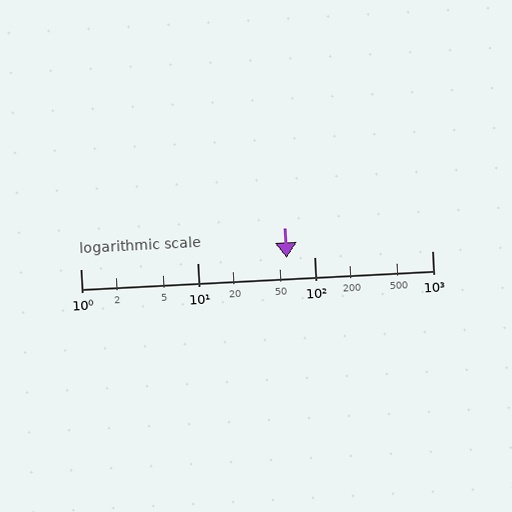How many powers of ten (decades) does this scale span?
The scale spans 3 decades, from 1 to 1000.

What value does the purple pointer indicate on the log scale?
The pointer indicates approximately 57.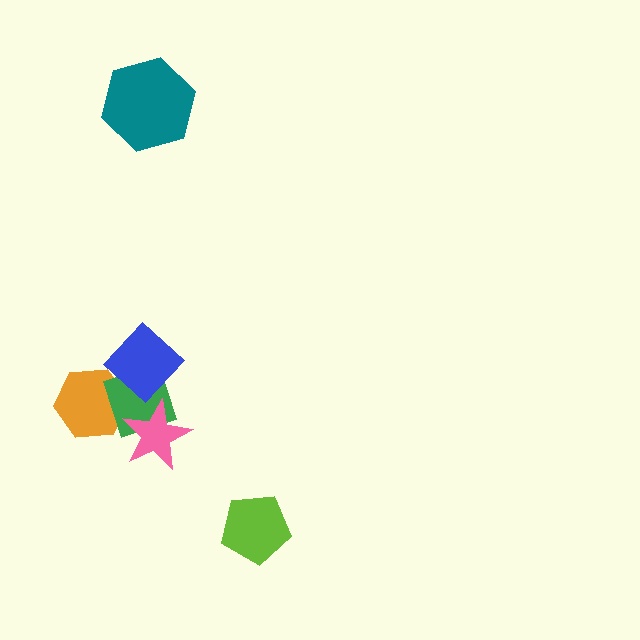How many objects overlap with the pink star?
1 object overlaps with the pink star.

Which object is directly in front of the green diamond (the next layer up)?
The blue diamond is directly in front of the green diamond.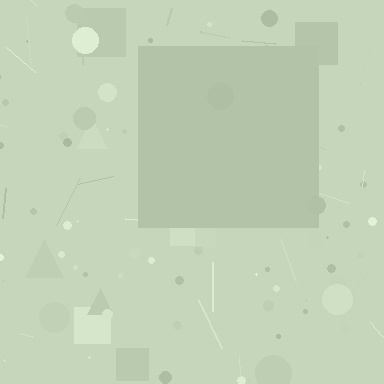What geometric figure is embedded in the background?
A square is embedded in the background.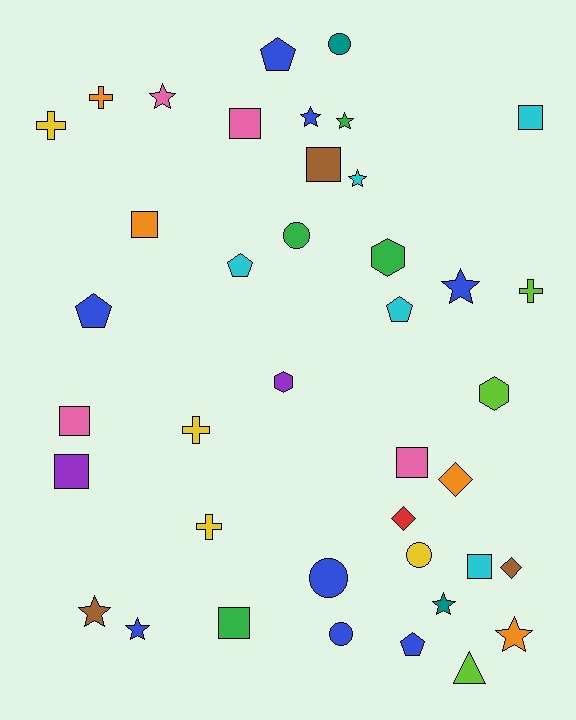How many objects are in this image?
There are 40 objects.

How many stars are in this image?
There are 9 stars.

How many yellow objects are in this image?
There are 4 yellow objects.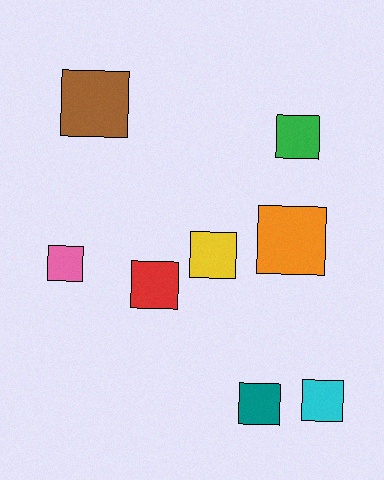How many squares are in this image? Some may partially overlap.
There are 8 squares.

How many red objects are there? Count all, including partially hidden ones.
There is 1 red object.